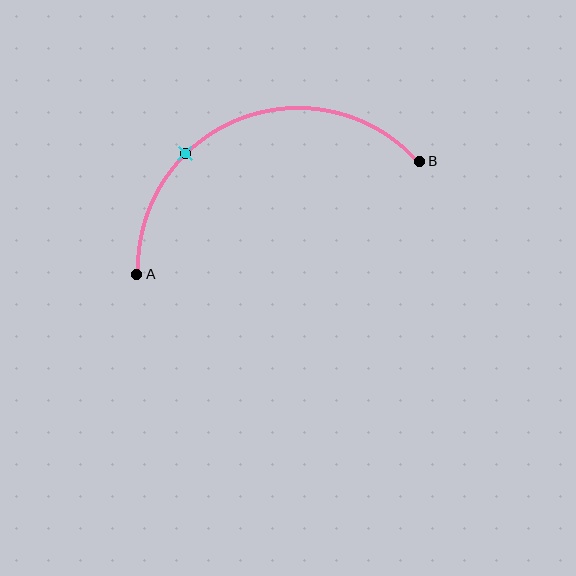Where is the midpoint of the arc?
The arc midpoint is the point on the curve farthest from the straight line joining A and B. It sits above that line.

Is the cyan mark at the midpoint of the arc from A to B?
No. The cyan mark lies on the arc but is closer to endpoint A. The arc midpoint would be at the point on the curve equidistant along the arc from both A and B.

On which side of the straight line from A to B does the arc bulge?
The arc bulges above the straight line connecting A and B.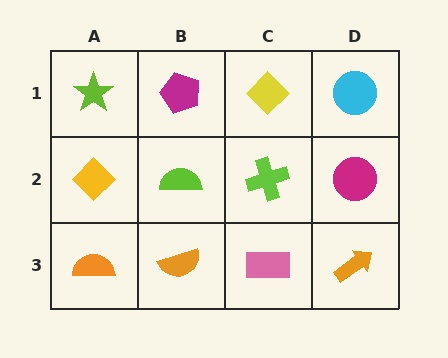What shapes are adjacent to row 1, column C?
A lime cross (row 2, column C), a magenta pentagon (row 1, column B), a cyan circle (row 1, column D).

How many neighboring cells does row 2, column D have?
3.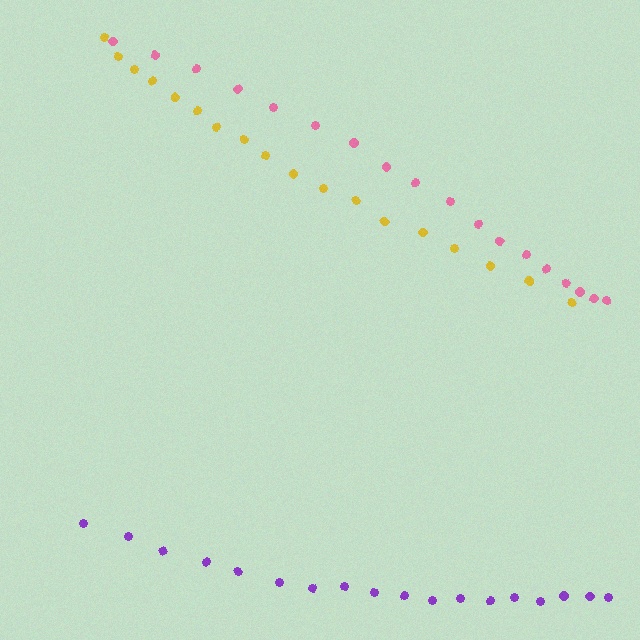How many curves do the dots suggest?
There are 3 distinct paths.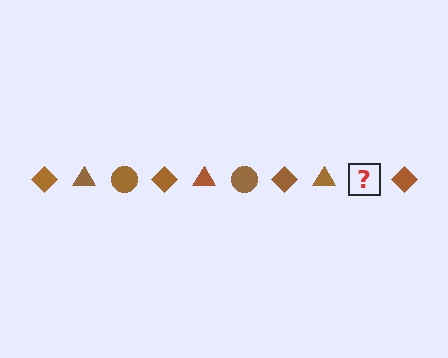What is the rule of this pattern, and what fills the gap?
The rule is that the pattern cycles through diamond, triangle, circle shapes in brown. The gap should be filled with a brown circle.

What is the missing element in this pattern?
The missing element is a brown circle.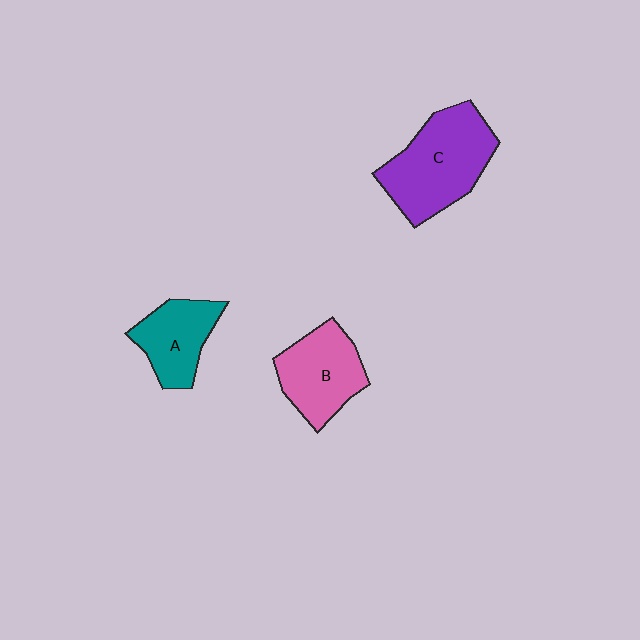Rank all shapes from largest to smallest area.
From largest to smallest: C (purple), B (pink), A (teal).